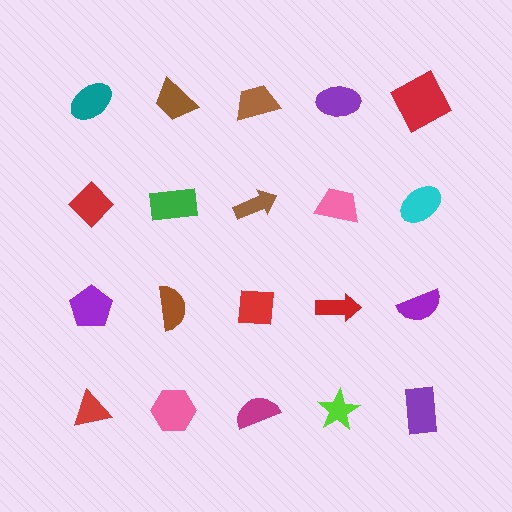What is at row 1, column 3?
A brown trapezoid.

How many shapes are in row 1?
5 shapes.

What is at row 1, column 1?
A teal ellipse.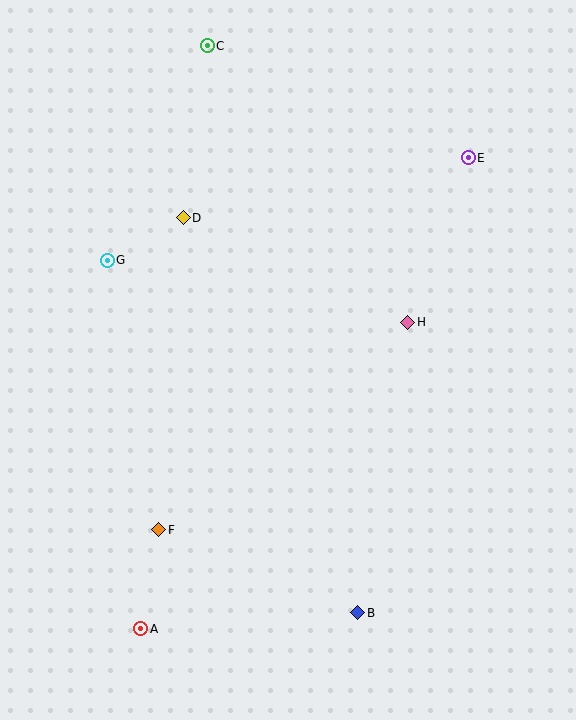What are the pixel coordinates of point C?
Point C is at (207, 46).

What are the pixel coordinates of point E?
Point E is at (468, 158).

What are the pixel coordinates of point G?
Point G is at (107, 260).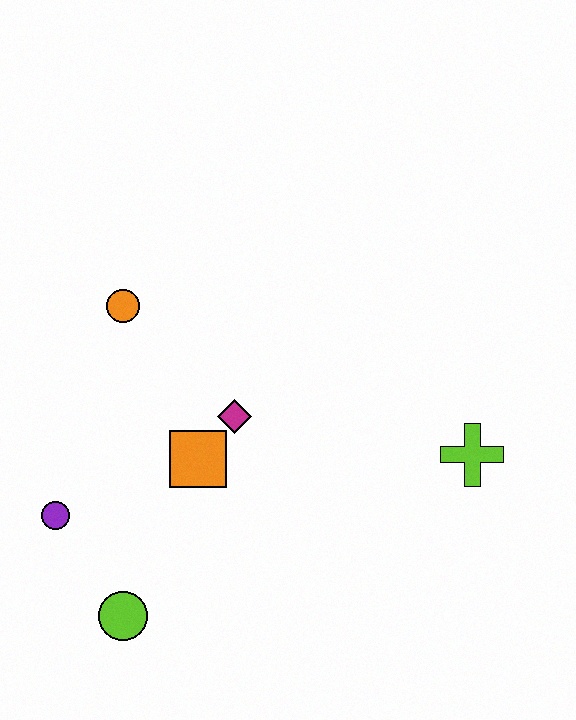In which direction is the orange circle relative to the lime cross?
The orange circle is to the left of the lime cross.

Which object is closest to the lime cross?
The magenta diamond is closest to the lime cross.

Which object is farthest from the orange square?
The lime cross is farthest from the orange square.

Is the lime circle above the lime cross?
No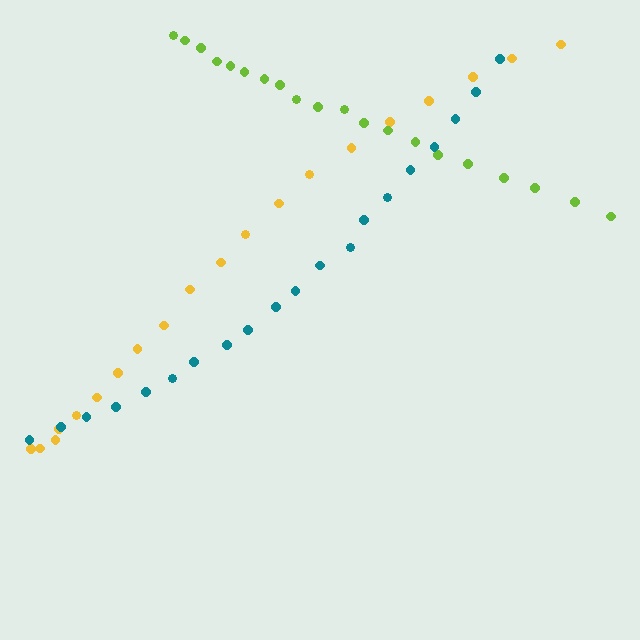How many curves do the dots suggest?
There are 3 distinct paths.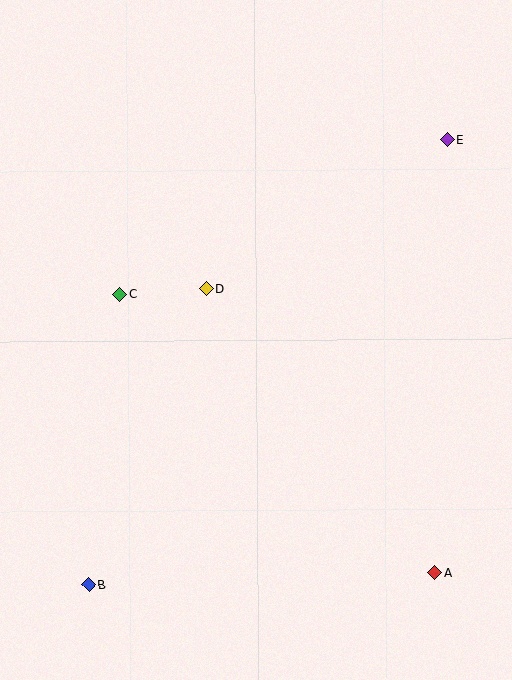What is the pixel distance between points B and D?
The distance between B and D is 318 pixels.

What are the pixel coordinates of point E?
Point E is at (447, 139).